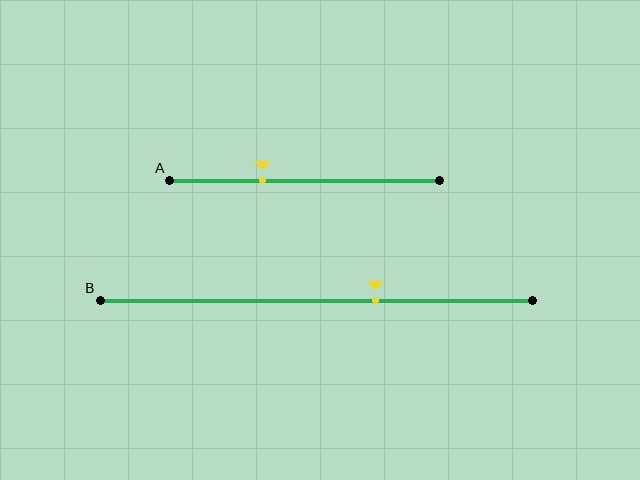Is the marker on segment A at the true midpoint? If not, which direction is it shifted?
No, the marker on segment A is shifted to the left by about 16% of the segment length.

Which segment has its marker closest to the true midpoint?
Segment B has its marker closest to the true midpoint.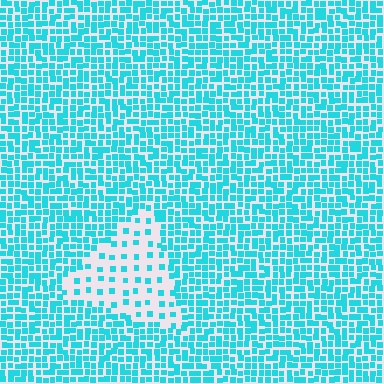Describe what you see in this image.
The image contains small cyan elements arranged at two different densities. A triangle-shaped region is visible where the elements are less densely packed than the surrounding area.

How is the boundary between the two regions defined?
The boundary is defined by a change in element density (approximately 2.9x ratio). All elements are the same color, size, and shape.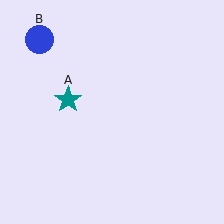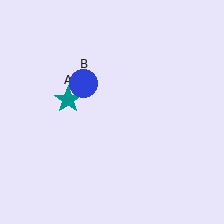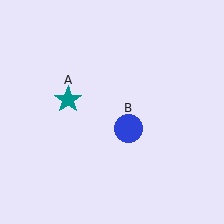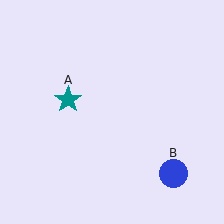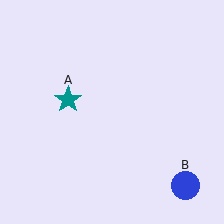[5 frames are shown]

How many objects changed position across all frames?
1 object changed position: blue circle (object B).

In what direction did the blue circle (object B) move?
The blue circle (object B) moved down and to the right.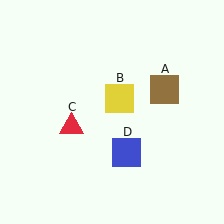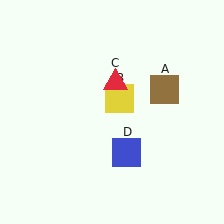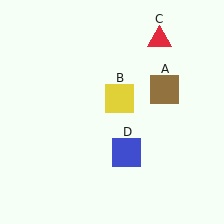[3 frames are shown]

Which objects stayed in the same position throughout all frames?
Brown square (object A) and yellow square (object B) and blue square (object D) remained stationary.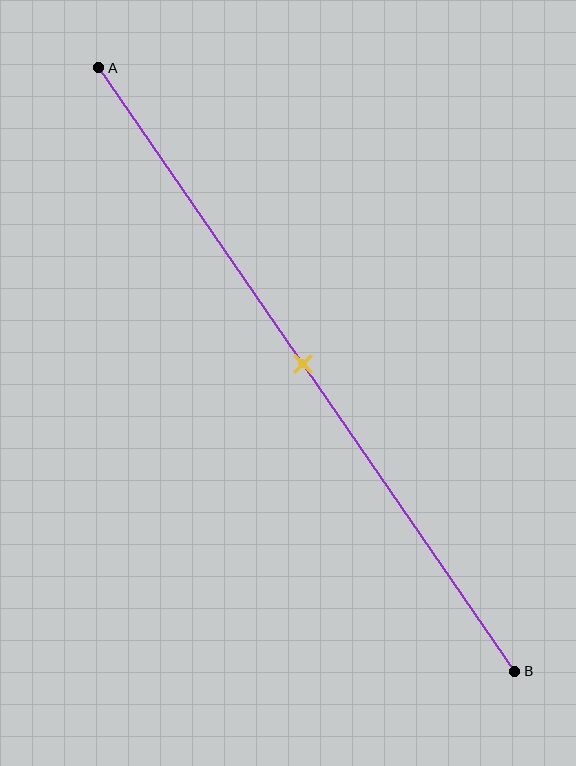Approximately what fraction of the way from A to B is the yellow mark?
The yellow mark is approximately 50% of the way from A to B.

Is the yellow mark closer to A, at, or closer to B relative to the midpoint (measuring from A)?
The yellow mark is approximately at the midpoint of segment AB.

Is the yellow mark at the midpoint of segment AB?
Yes, the mark is approximately at the midpoint.